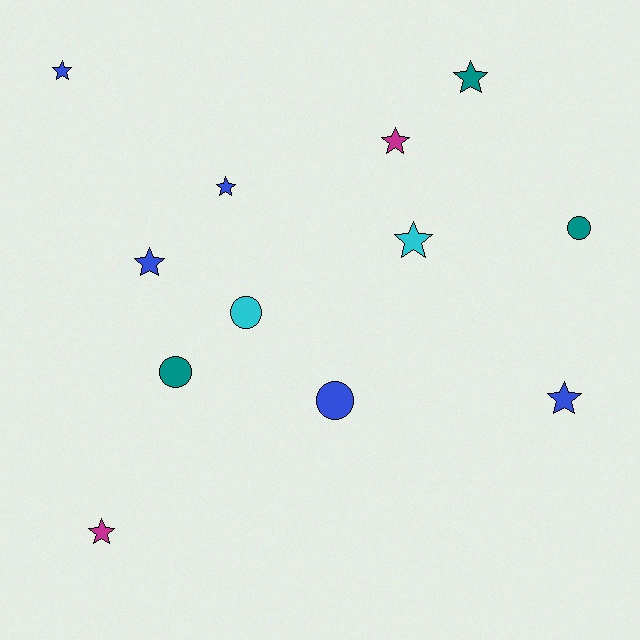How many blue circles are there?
There is 1 blue circle.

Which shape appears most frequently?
Star, with 8 objects.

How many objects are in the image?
There are 12 objects.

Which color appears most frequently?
Blue, with 5 objects.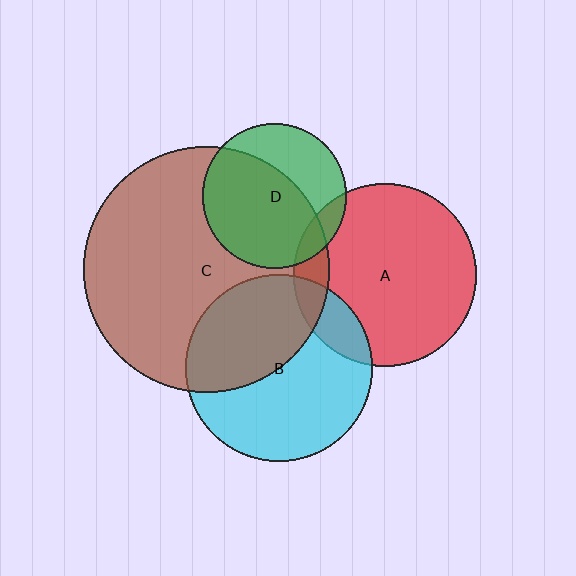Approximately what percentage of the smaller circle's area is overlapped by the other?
Approximately 15%.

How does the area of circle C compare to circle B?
Approximately 1.7 times.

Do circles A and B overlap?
Yes.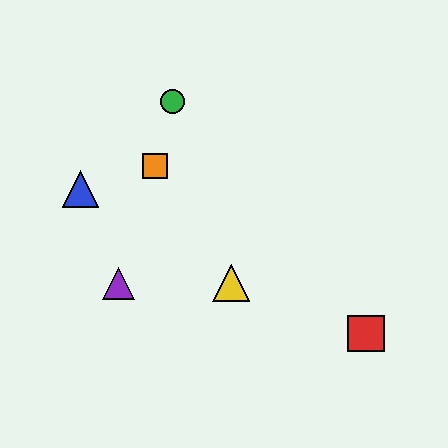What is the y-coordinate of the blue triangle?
The blue triangle is at y≈189.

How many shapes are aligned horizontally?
2 shapes (the yellow triangle, the purple triangle) are aligned horizontally.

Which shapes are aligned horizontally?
The yellow triangle, the purple triangle are aligned horizontally.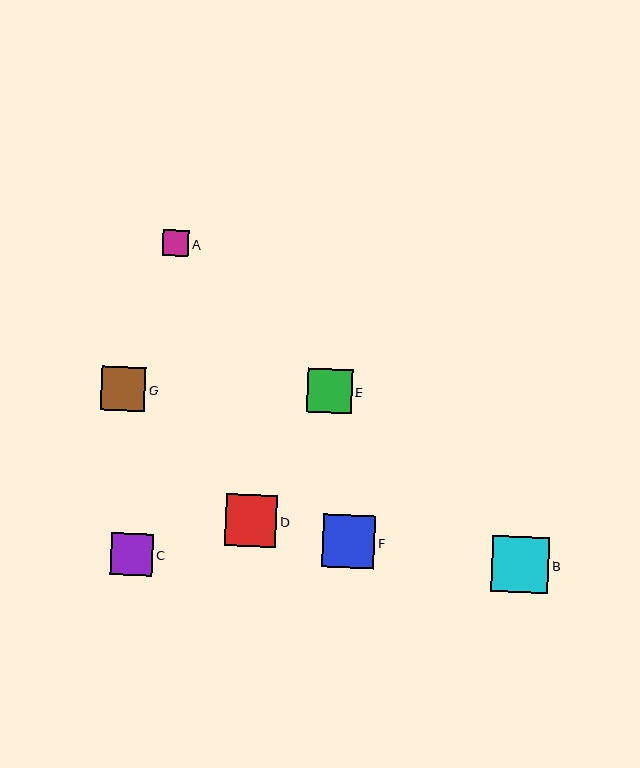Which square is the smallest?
Square A is the smallest with a size of approximately 26 pixels.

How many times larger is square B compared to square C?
Square B is approximately 1.3 times the size of square C.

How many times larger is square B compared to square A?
Square B is approximately 2.2 times the size of square A.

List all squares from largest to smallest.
From largest to smallest: B, F, D, E, G, C, A.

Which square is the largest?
Square B is the largest with a size of approximately 57 pixels.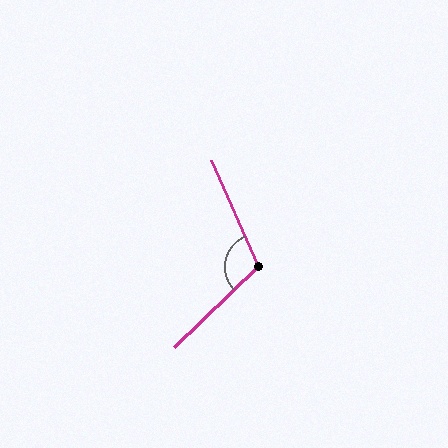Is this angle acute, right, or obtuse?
It is obtuse.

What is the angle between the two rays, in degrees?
Approximately 110 degrees.